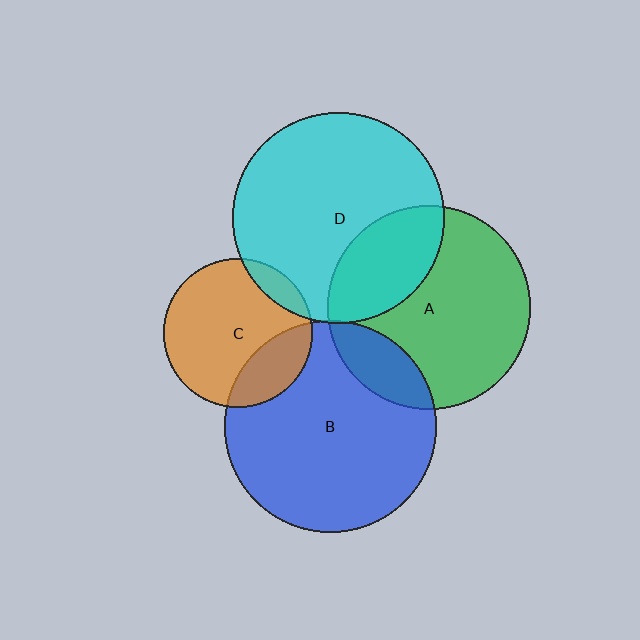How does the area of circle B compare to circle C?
Approximately 2.0 times.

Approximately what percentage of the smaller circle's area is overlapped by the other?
Approximately 30%.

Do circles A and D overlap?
Yes.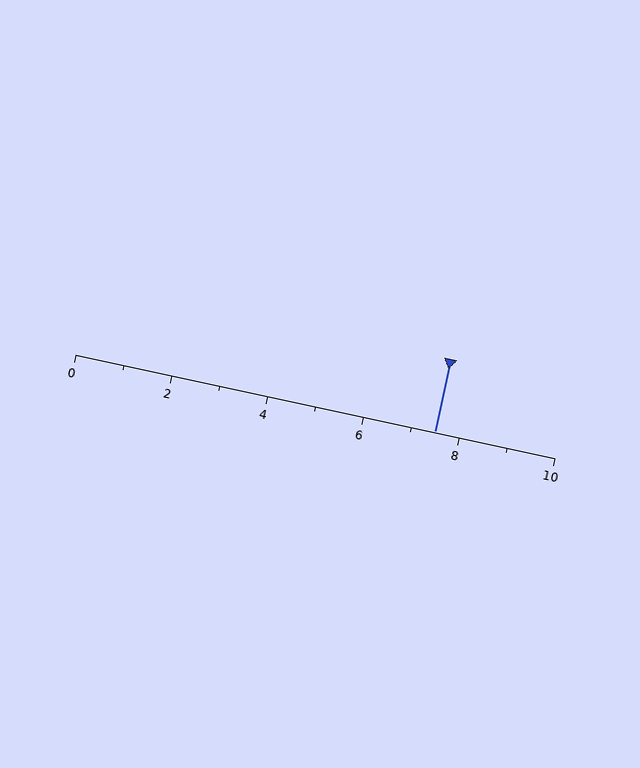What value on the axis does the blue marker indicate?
The marker indicates approximately 7.5.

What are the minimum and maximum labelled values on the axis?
The axis runs from 0 to 10.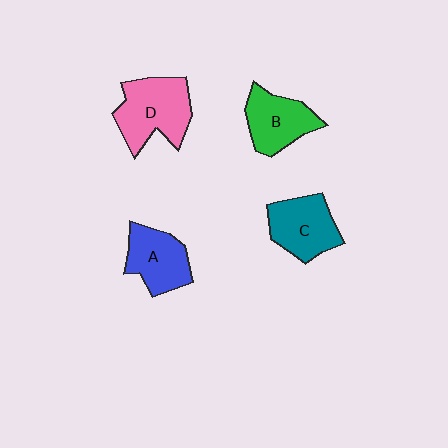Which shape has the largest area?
Shape D (pink).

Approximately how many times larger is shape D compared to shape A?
Approximately 1.3 times.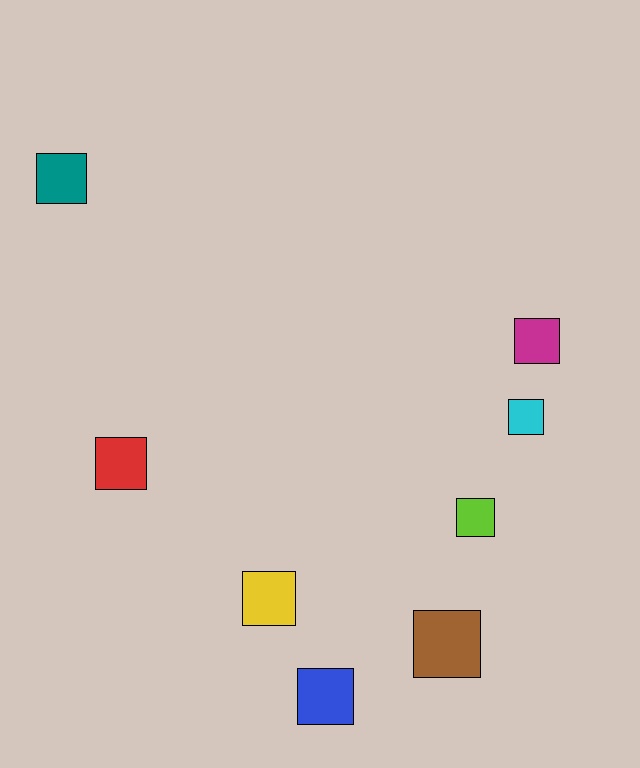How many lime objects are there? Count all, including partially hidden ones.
There is 1 lime object.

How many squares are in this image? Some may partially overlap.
There are 8 squares.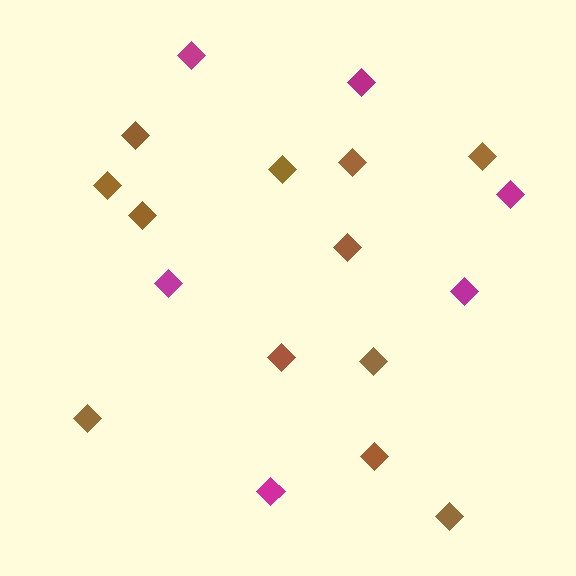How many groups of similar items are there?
There are 2 groups: one group of brown diamonds (12) and one group of magenta diamonds (6).